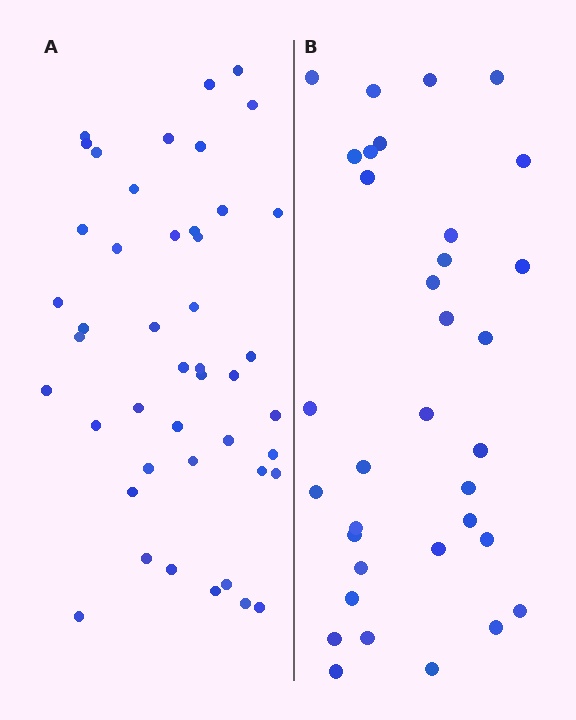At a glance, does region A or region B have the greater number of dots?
Region A (the left region) has more dots.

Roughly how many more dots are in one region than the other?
Region A has roughly 12 or so more dots than region B.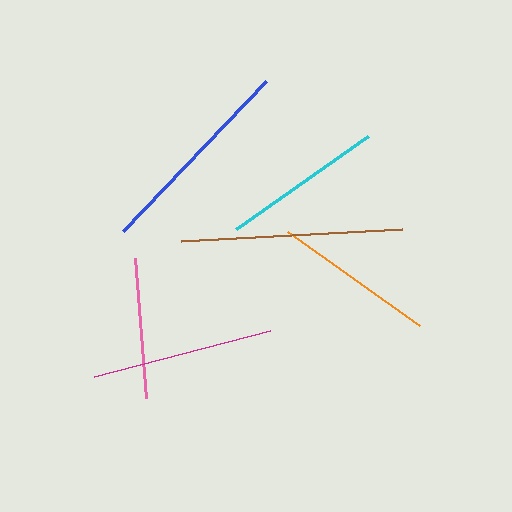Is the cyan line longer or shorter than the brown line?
The brown line is longer than the cyan line.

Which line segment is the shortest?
The pink line is the shortest at approximately 140 pixels.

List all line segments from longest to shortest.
From longest to shortest: brown, blue, magenta, orange, cyan, pink.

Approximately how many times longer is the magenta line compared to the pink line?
The magenta line is approximately 1.3 times the length of the pink line.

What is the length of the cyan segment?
The cyan segment is approximately 162 pixels long.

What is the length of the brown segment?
The brown segment is approximately 221 pixels long.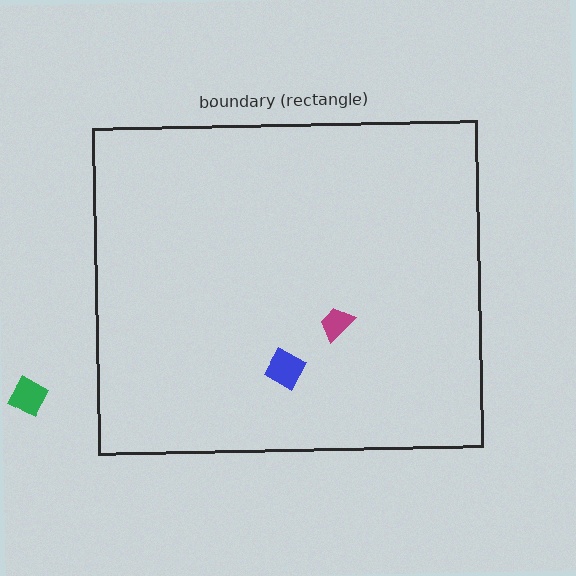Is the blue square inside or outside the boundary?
Inside.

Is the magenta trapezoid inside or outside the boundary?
Inside.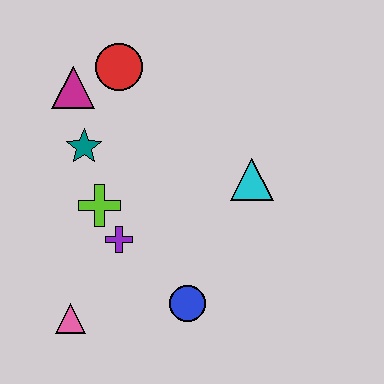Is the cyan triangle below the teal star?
Yes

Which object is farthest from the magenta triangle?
The blue circle is farthest from the magenta triangle.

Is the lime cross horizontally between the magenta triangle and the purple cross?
Yes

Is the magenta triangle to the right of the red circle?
No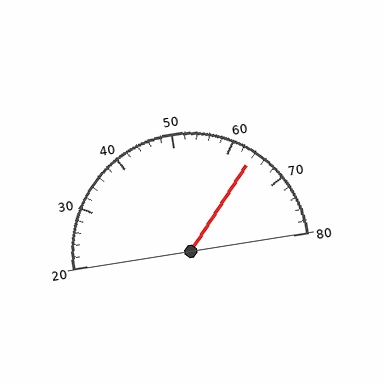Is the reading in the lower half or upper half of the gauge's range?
The reading is in the upper half of the range (20 to 80).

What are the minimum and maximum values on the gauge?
The gauge ranges from 20 to 80.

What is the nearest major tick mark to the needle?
The nearest major tick mark is 60.